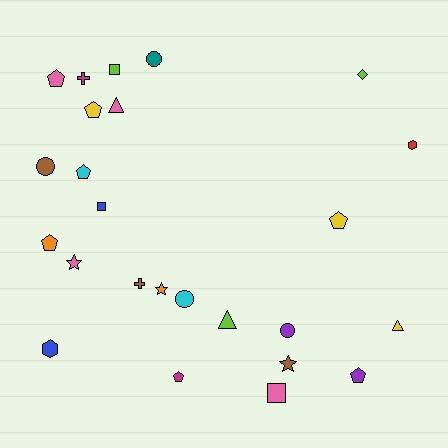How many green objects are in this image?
There are no green objects.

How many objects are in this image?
There are 25 objects.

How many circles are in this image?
There are 4 circles.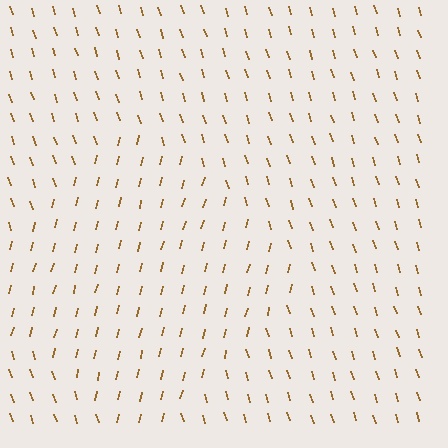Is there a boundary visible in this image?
Yes, there is a texture boundary formed by a change in line orientation.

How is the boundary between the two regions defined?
The boundary is defined purely by a change in line orientation (approximately 32 degrees difference). All lines are the same color and thickness.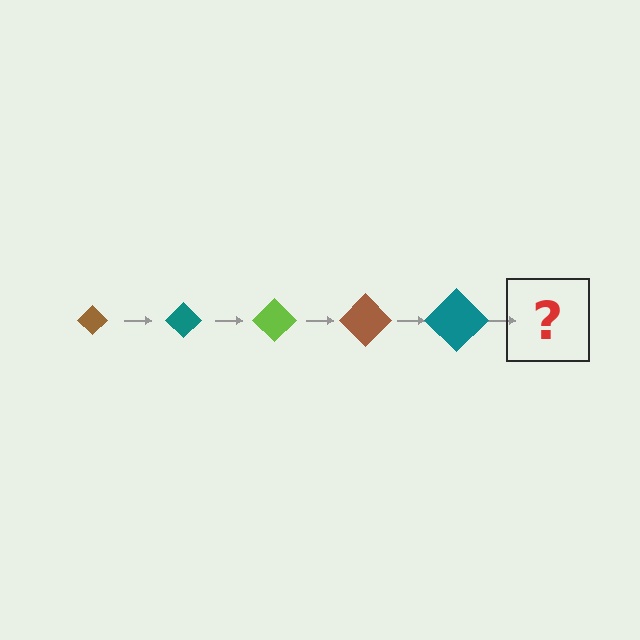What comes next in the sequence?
The next element should be a lime diamond, larger than the previous one.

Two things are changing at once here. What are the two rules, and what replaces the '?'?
The two rules are that the diamond grows larger each step and the color cycles through brown, teal, and lime. The '?' should be a lime diamond, larger than the previous one.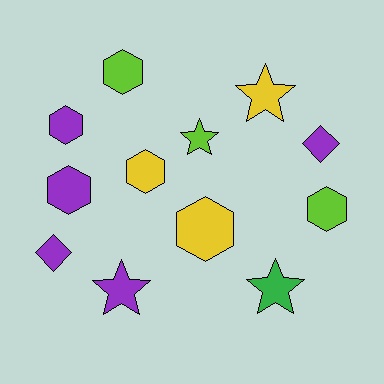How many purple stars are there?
There is 1 purple star.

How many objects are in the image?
There are 12 objects.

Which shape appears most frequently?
Hexagon, with 6 objects.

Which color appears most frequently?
Purple, with 5 objects.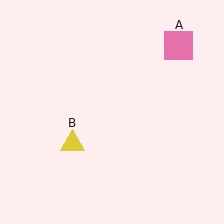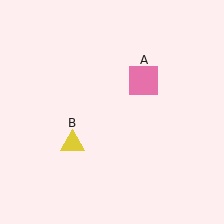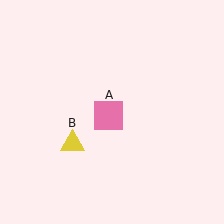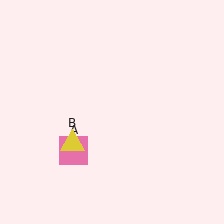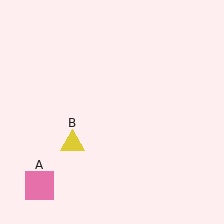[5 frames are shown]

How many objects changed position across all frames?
1 object changed position: pink square (object A).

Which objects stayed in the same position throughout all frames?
Yellow triangle (object B) remained stationary.